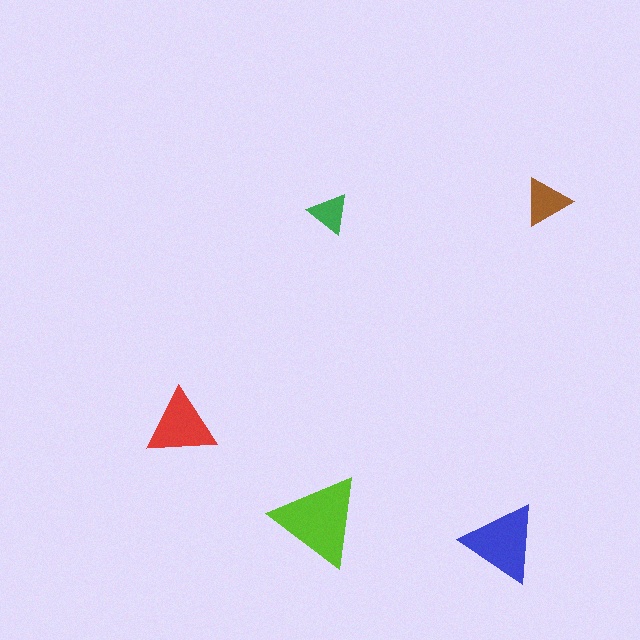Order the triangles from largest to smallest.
the lime one, the blue one, the red one, the brown one, the green one.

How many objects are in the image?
There are 5 objects in the image.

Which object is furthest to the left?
The red triangle is leftmost.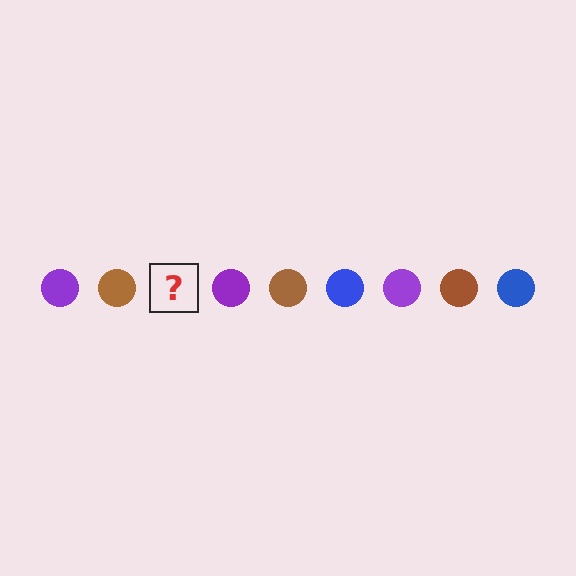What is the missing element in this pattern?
The missing element is a blue circle.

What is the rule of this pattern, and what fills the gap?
The rule is that the pattern cycles through purple, brown, blue circles. The gap should be filled with a blue circle.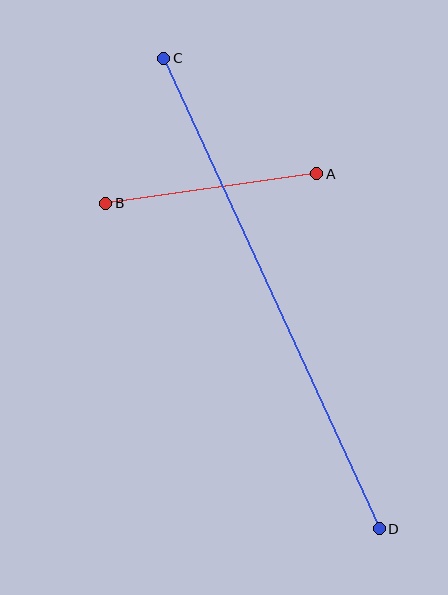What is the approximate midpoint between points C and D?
The midpoint is at approximately (272, 293) pixels.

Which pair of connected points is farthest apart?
Points C and D are farthest apart.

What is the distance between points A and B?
The distance is approximately 213 pixels.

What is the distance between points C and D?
The distance is approximately 518 pixels.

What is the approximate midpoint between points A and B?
The midpoint is at approximately (211, 189) pixels.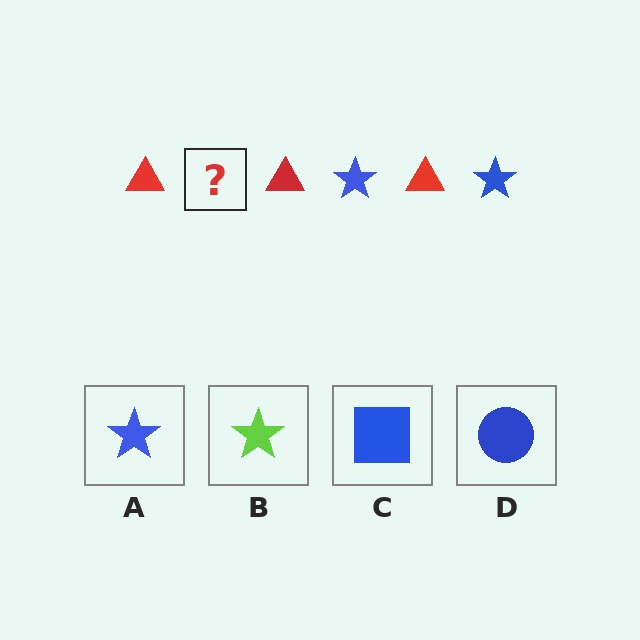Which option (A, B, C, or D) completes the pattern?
A.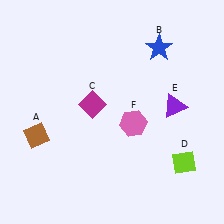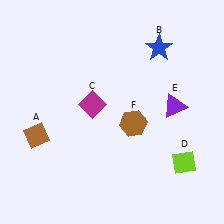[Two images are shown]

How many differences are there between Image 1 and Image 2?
There is 1 difference between the two images.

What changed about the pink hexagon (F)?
In Image 1, F is pink. In Image 2, it changed to brown.